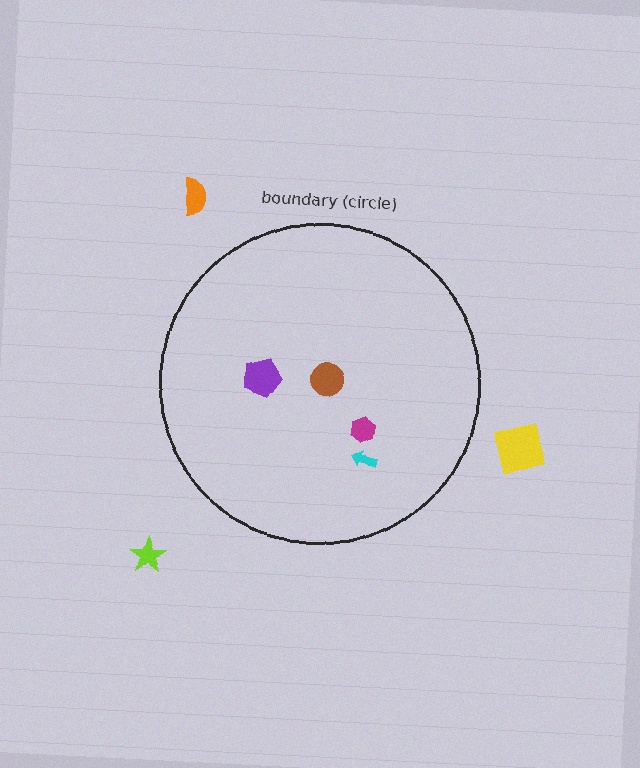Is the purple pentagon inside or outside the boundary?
Inside.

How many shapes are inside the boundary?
4 inside, 3 outside.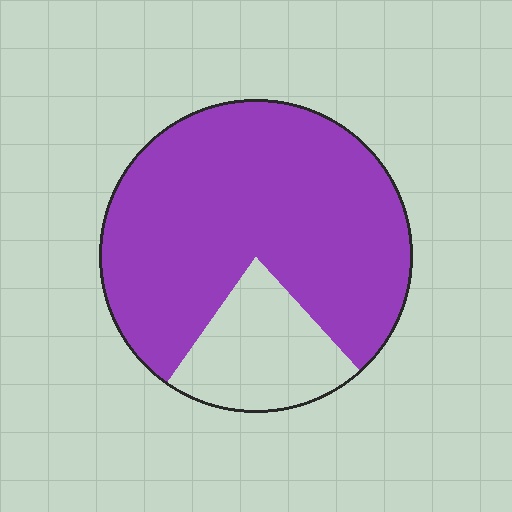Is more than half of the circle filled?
Yes.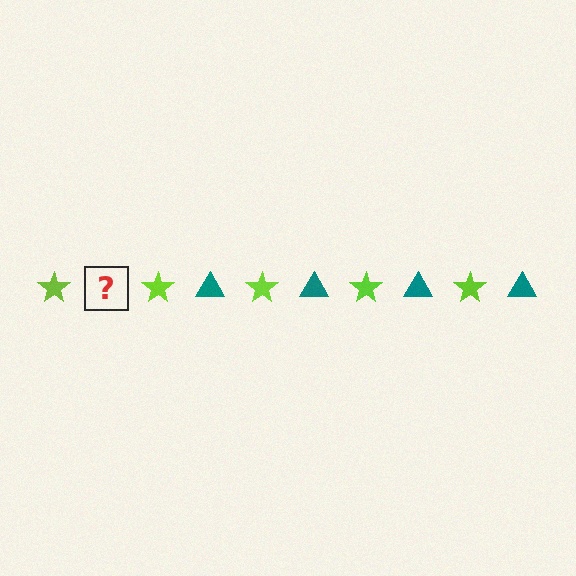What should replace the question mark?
The question mark should be replaced with a teal triangle.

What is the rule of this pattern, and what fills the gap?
The rule is that the pattern alternates between lime star and teal triangle. The gap should be filled with a teal triangle.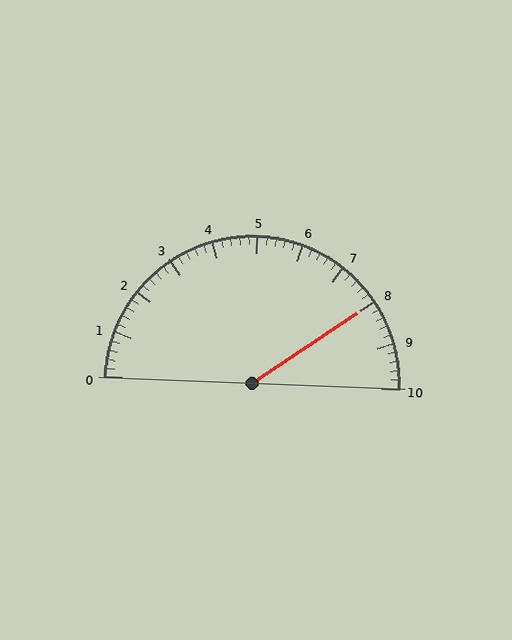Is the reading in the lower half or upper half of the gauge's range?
The reading is in the upper half of the range (0 to 10).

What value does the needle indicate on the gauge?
The needle indicates approximately 8.0.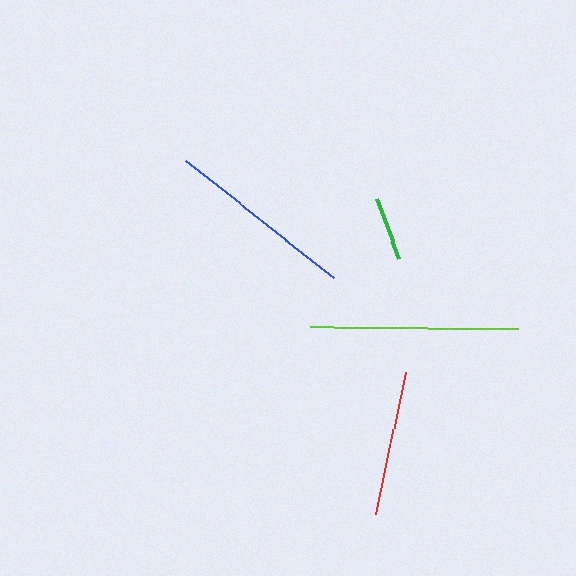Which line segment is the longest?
The lime line is the longest at approximately 208 pixels.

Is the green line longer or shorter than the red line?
The red line is longer than the green line.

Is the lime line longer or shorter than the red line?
The lime line is longer than the red line.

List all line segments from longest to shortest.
From longest to shortest: lime, blue, red, green.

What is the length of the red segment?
The red segment is approximately 145 pixels long.